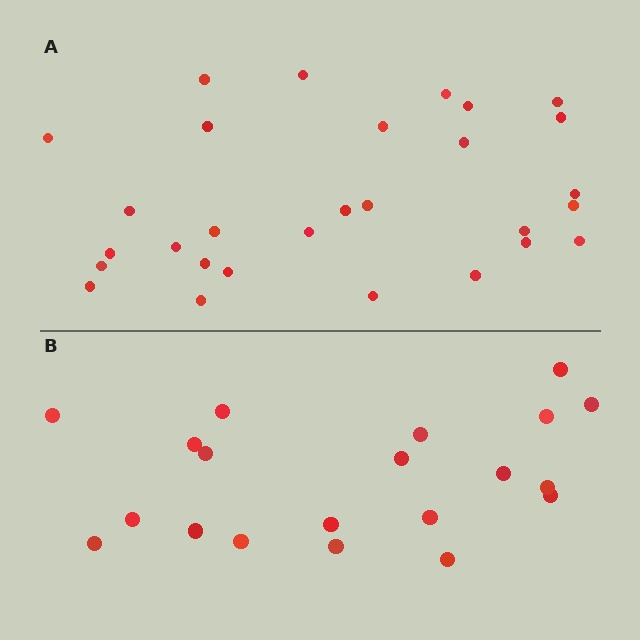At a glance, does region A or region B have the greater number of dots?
Region A (the top region) has more dots.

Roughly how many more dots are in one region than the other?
Region A has roughly 8 or so more dots than region B.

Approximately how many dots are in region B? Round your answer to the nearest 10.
About 20 dots.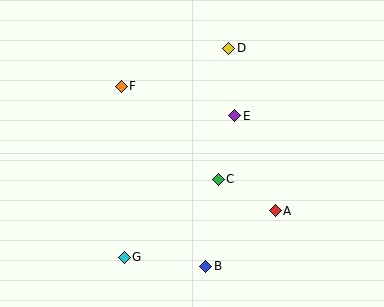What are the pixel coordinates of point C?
Point C is at (218, 179).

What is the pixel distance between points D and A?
The distance between D and A is 169 pixels.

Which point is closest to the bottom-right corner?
Point A is closest to the bottom-right corner.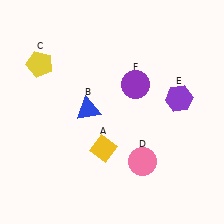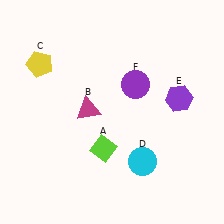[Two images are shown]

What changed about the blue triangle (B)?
In Image 1, B is blue. In Image 2, it changed to magenta.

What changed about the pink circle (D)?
In Image 1, D is pink. In Image 2, it changed to cyan.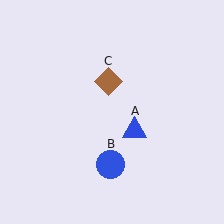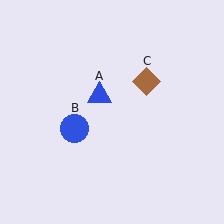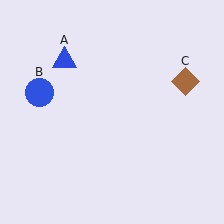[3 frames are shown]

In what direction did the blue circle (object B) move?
The blue circle (object B) moved up and to the left.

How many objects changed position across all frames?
3 objects changed position: blue triangle (object A), blue circle (object B), brown diamond (object C).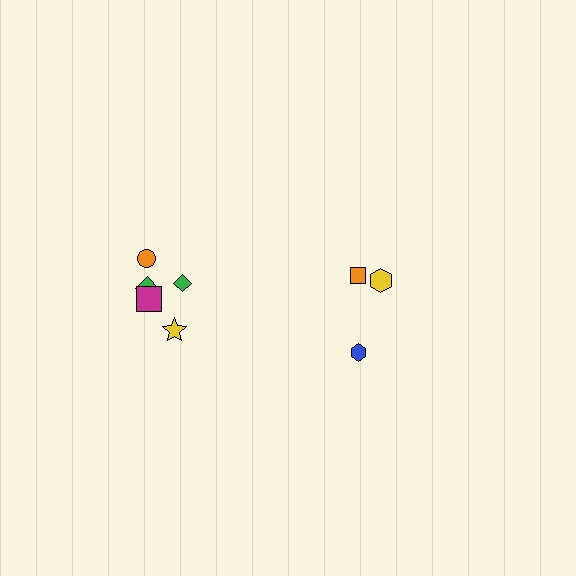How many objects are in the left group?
There are 5 objects.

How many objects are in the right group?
There are 3 objects.